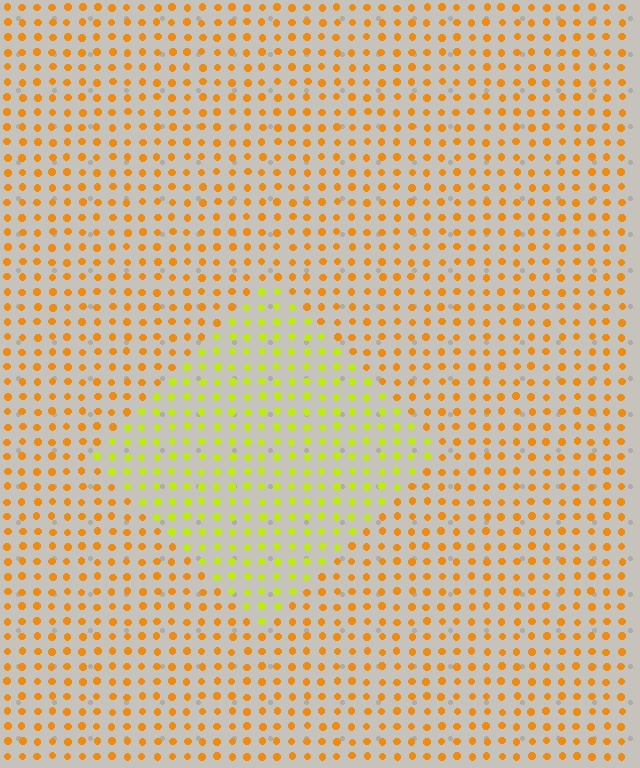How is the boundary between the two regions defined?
The boundary is defined purely by a slight shift in hue (about 40 degrees). Spacing, size, and orientation are identical on both sides.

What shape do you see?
I see a diamond.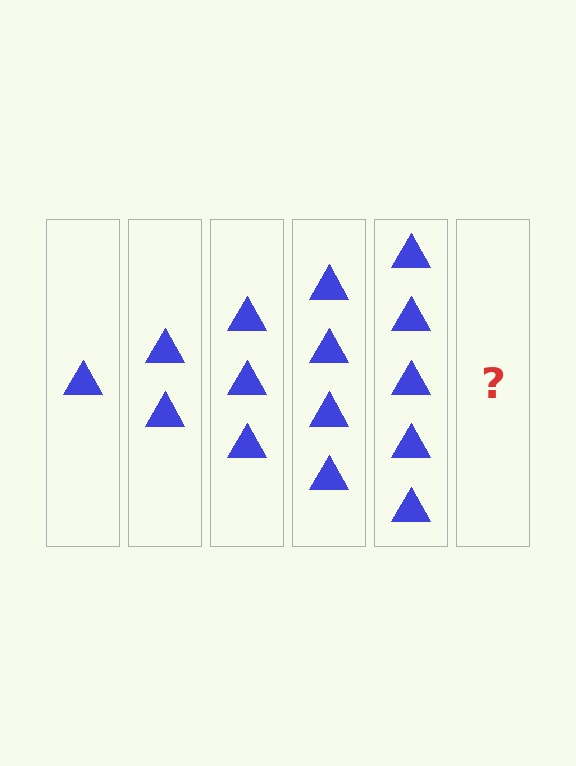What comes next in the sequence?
The next element should be 6 triangles.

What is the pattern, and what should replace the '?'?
The pattern is that each step adds one more triangle. The '?' should be 6 triangles.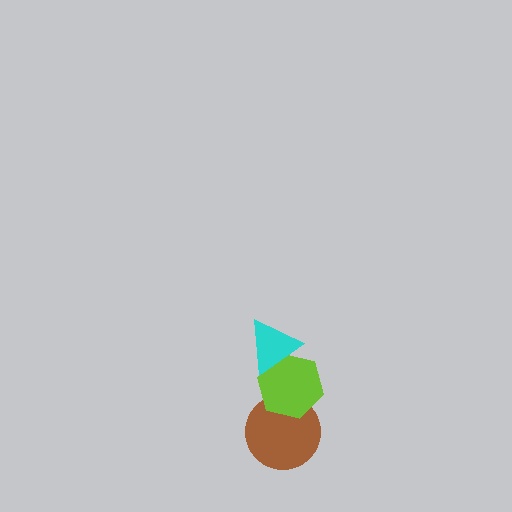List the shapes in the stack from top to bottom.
From top to bottom: the cyan triangle, the lime hexagon, the brown circle.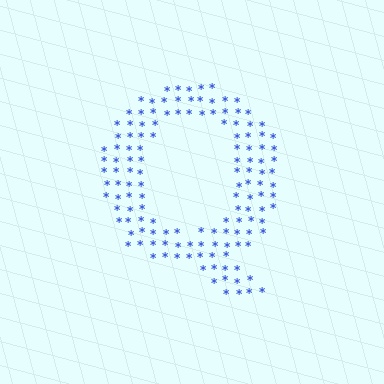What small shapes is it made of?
It is made of small asterisks.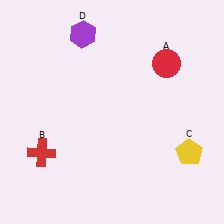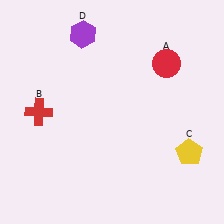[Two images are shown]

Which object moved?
The red cross (B) moved up.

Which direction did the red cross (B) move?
The red cross (B) moved up.